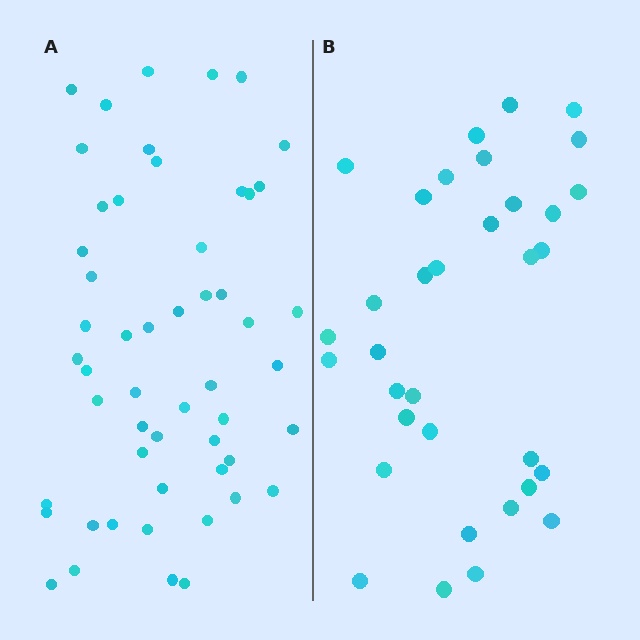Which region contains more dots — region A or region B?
Region A (the left region) has more dots.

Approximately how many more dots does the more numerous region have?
Region A has approximately 20 more dots than region B.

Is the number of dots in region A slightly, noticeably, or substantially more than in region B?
Region A has substantially more. The ratio is roughly 1.6 to 1.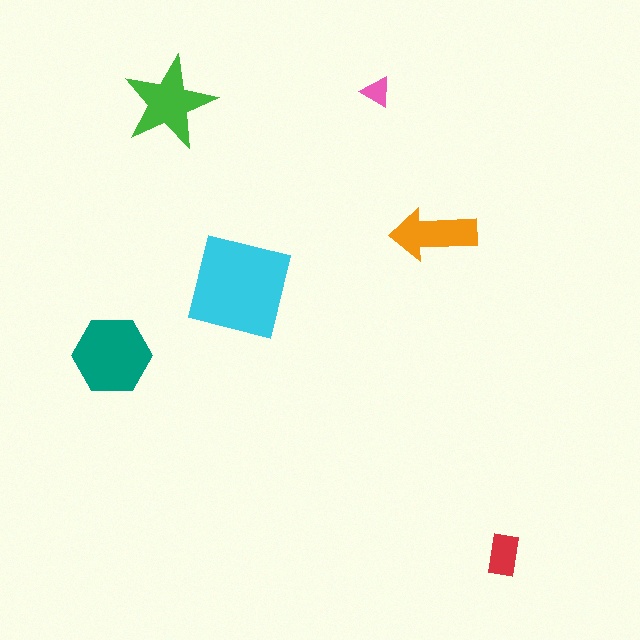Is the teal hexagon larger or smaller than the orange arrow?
Larger.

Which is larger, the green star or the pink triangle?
The green star.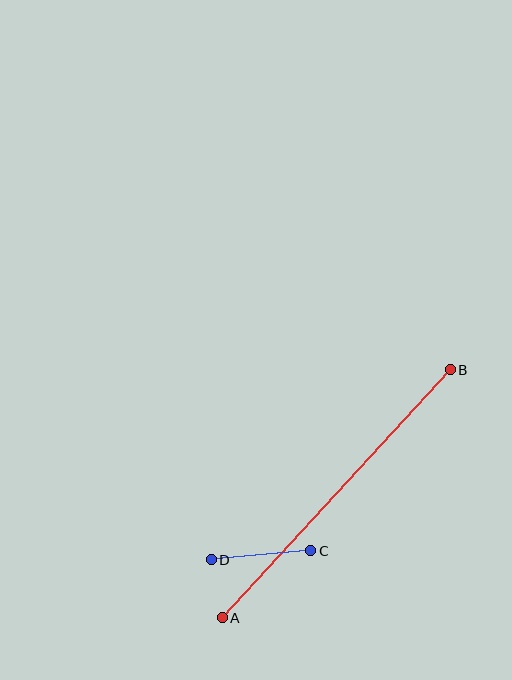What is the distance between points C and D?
The distance is approximately 100 pixels.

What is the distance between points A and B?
The distance is approximately 337 pixels.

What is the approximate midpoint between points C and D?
The midpoint is at approximately (261, 555) pixels.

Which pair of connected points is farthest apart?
Points A and B are farthest apart.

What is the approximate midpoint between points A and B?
The midpoint is at approximately (336, 494) pixels.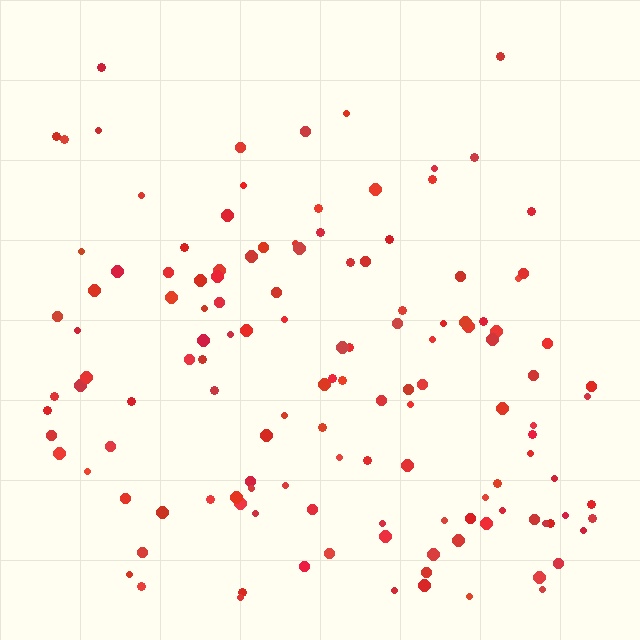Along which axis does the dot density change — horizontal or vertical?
Vertical.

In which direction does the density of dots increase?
From top to bottom, with the bottom side densest.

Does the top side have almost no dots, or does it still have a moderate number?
Still a moderate number, just noticeably fewer than the bottom.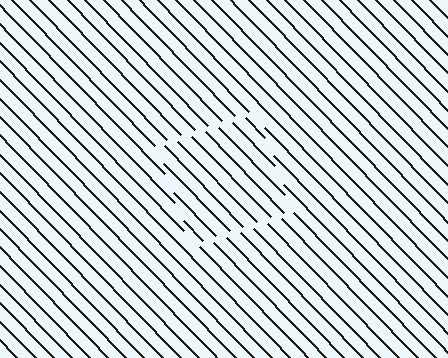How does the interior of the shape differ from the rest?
The interior of the shape contains the same grating, shifted by half a period — the contour is defined by the phase discontinuity where line-ends from the inner and outer gratings abut.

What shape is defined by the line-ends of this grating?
An illusory square. The interior of the shape contains the same grating, shifted by half a period — the contour is defined by the phase discontinuity where line-ends from the inner and outer gratings abut.